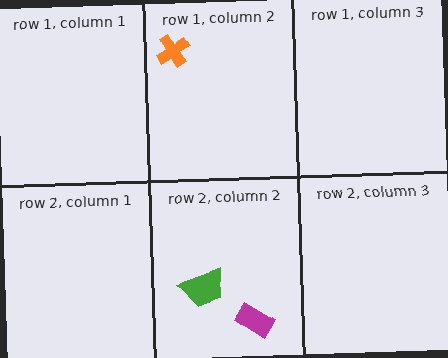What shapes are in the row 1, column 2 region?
The orange cross.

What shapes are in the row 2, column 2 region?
The green trapezoid, the magenta rectangle.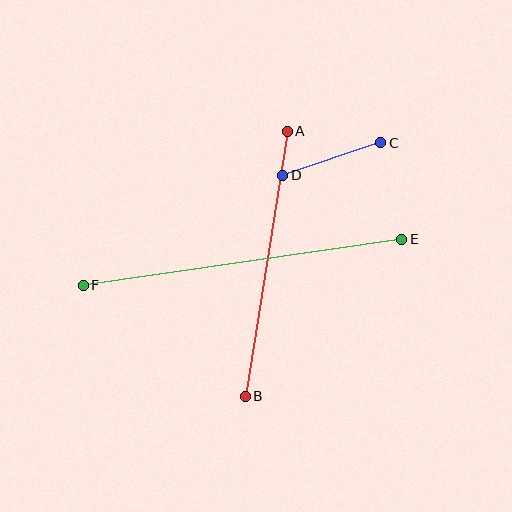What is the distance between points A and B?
The distance is approximately 268 pixels.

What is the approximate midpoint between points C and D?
The midpoint is at approximately (332, 159) pixels.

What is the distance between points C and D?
The distance is approximately 103 pixels.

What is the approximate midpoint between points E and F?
The midpoint is at approximately (242, 262) pixels.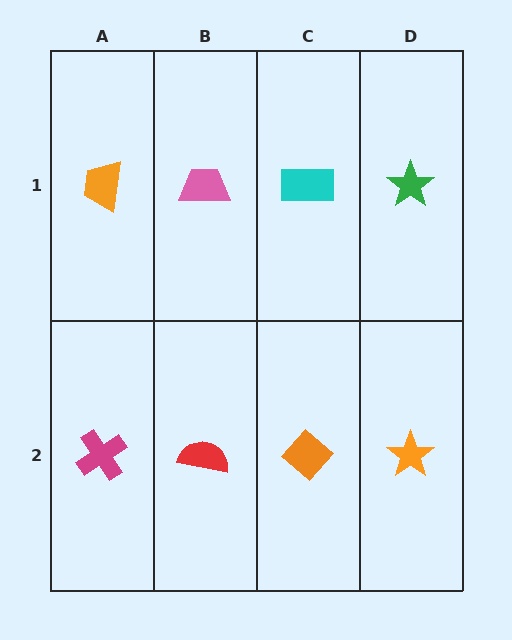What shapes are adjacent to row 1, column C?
An orange diamond (row 2, column C), a pink trapezoid (row 1, column B), a green star (row 1, column D).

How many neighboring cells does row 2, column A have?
2.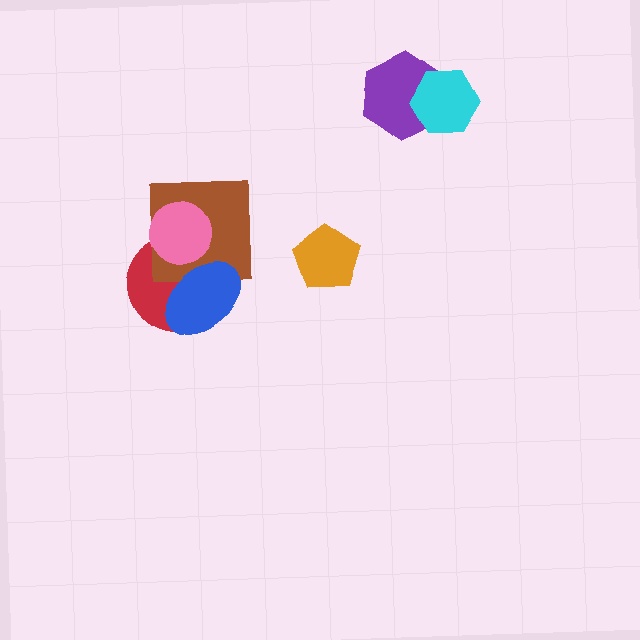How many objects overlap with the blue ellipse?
2 objects overlap with the blue ellipse.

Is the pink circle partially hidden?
No, no other shape covers it.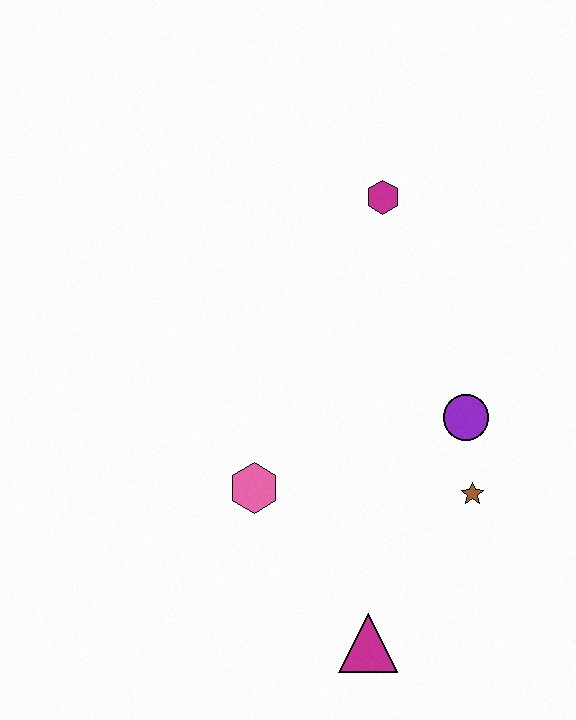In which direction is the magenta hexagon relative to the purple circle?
The magenta hexagon is above the purple circle.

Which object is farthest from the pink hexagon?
The magenta hexagon is farthest from the pink hexagon.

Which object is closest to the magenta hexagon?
The purple circle is closest to the magenta hexagon.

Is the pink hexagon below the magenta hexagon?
Yes